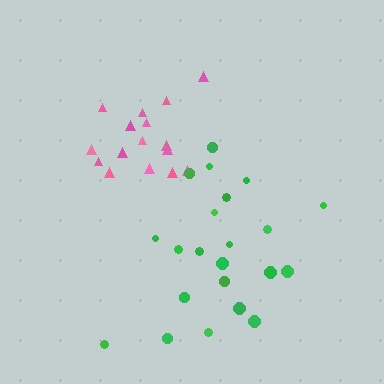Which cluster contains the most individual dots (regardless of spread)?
Green (22).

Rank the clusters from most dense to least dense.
pink, green.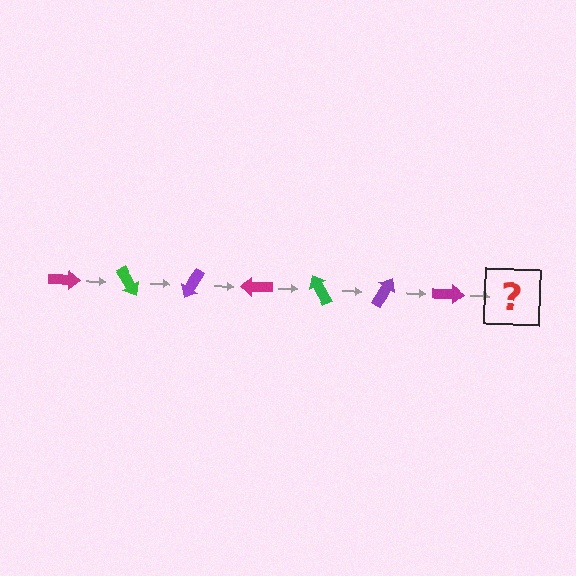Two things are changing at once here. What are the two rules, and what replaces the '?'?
The two rules are that it rotates 60 degrees each step and the color cycles through magenta, green, and purple. The '?' should be a green arrow, rotated 420 degrees from the start.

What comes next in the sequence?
The next element should be a green arrow, rotated 420 degrees from the start.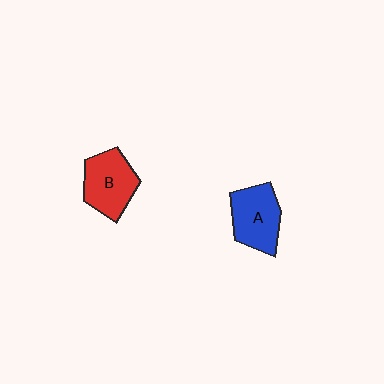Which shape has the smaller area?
Shape A (blue).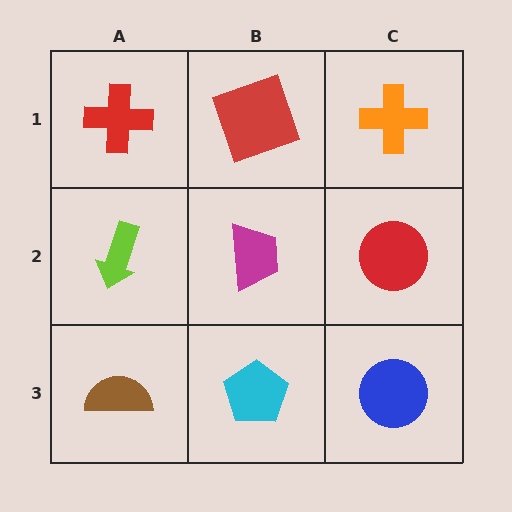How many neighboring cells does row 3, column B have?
3.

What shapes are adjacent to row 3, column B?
A magenta trapezoid (row 2, column B), a brown semicircle (row 3, column A), a blue circle (row 3, column C).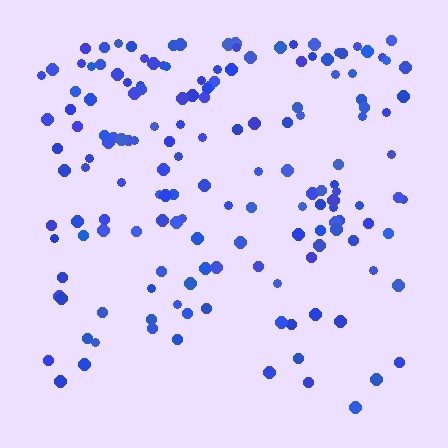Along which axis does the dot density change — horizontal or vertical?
Vertical.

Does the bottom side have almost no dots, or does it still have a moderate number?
Still a moderate number, just noticeably fewer than the top.